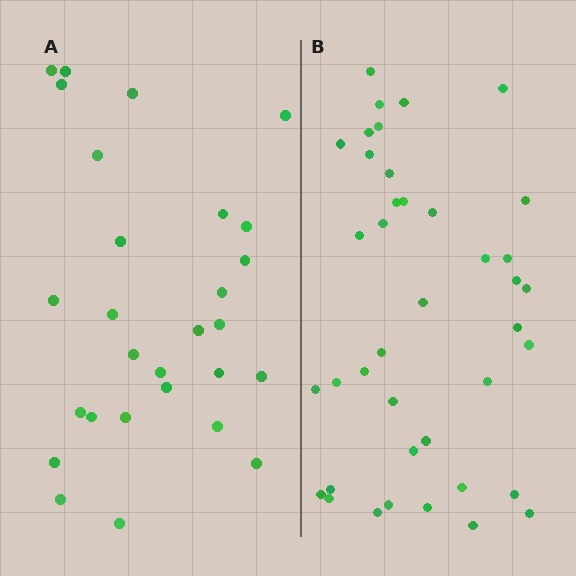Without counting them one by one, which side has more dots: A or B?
Region B (the right region) has more dots.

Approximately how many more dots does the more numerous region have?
Region B has roughly 12 or so more dots than region A.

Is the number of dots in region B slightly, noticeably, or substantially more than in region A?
Region B has noticeably more, but not dramatically so. The ratio is roughly 1.4 to 1.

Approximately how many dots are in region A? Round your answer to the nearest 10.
About 30 dots. (The exact count is 28, which rounds to 30.)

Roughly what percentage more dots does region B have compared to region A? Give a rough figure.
About 45% more.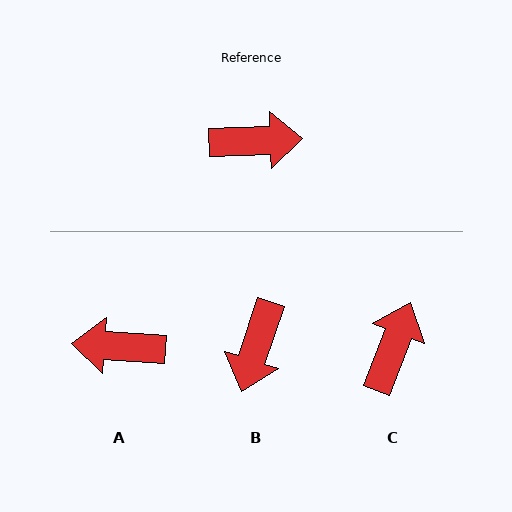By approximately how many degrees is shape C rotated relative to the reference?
Approximately 67 degrees counter-clockwise.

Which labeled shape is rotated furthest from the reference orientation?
A, about 174 degrees away.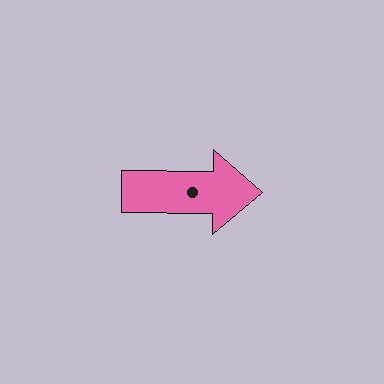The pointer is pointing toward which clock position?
Roughly 3 o'clock.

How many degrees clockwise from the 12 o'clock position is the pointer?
Approximately 91 degrees.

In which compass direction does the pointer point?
East.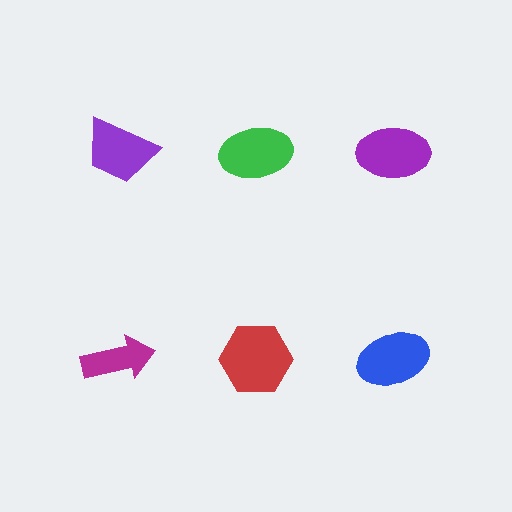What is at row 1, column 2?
A green ellipse.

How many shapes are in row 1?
3 shapes.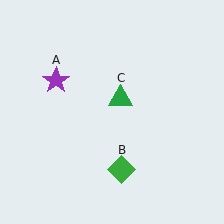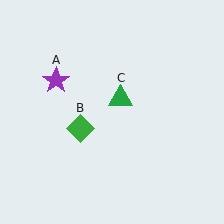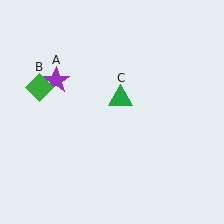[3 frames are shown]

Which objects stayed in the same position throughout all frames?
Purple star (object A) and green triangle (object C) remained stationary.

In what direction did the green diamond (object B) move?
The green diamond (object B) moved up and to the left.